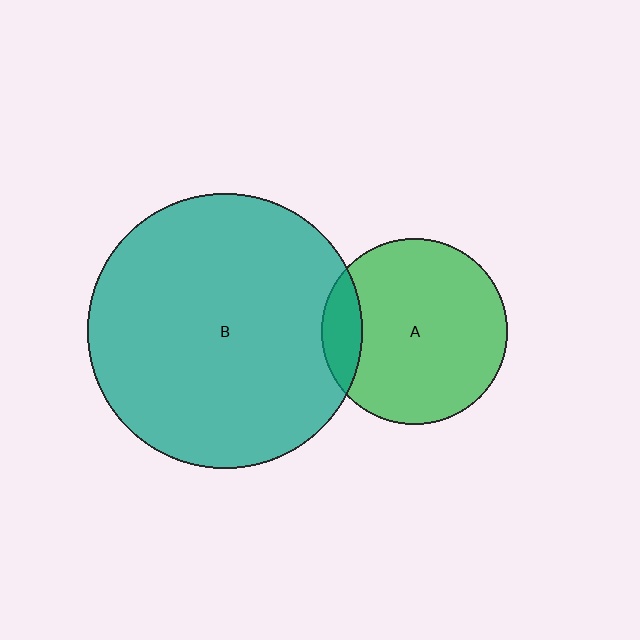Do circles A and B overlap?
Yes.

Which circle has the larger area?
Circle B (teal).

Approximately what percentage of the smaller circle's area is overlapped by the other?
Approximately 15%.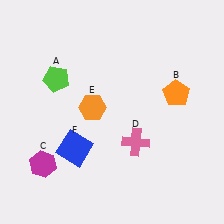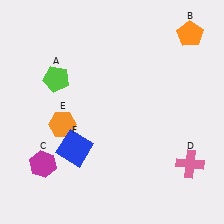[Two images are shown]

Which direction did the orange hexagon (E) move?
The orange hexagon (E) moved left.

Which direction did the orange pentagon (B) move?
The orange pentagon (B) moved up.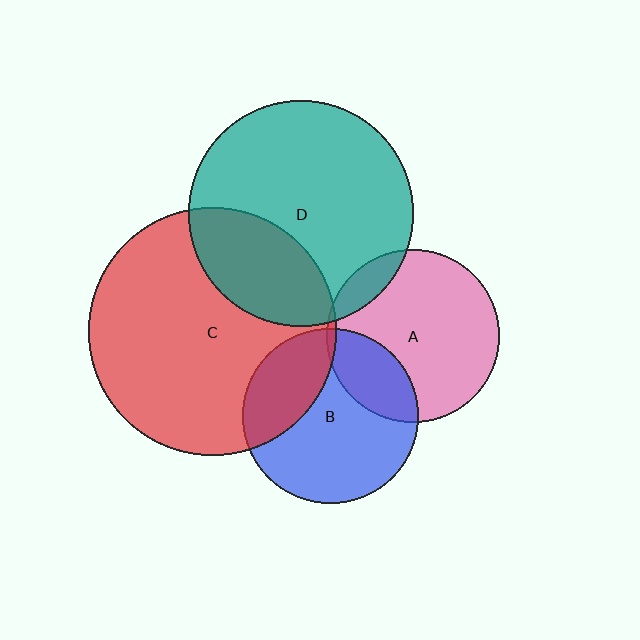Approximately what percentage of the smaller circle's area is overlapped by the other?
Approximately 30%.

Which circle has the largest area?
Circle C (red).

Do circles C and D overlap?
Yes.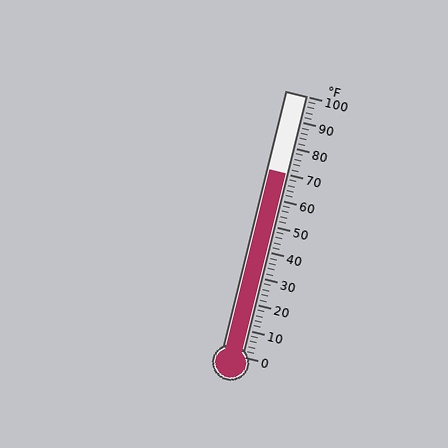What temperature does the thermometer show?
The thermometer shows approximately 70°F.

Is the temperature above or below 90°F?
The temperature is below 90°F.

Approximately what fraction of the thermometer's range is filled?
The thermometer is filled to approximately 70% of its range.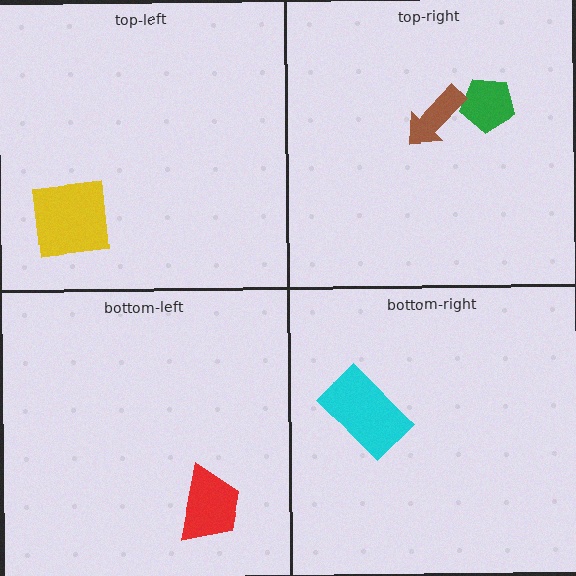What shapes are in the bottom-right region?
The cyan rectangle.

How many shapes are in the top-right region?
2.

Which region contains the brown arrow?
The top-right region.